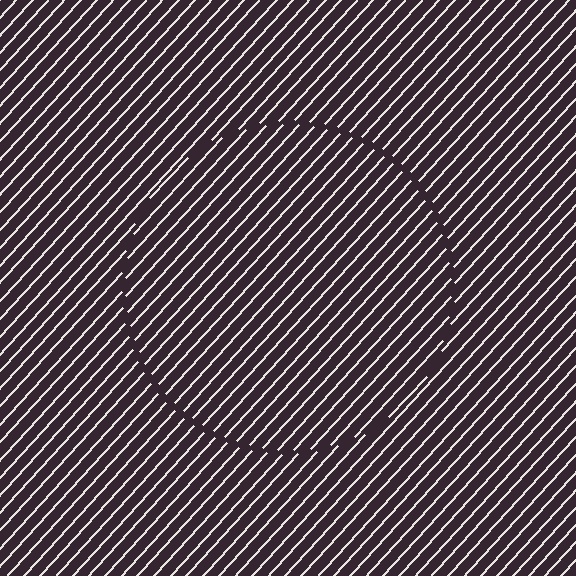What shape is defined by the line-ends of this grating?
An illusory circle. The interior of the shape contains the same grating, shifted by half a period — the contour is defined by the phase discontinuity where line-ends from the inner and outer gratings abut.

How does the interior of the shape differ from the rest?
The interior of the shape contains the same grating, shifted by half a period — the contour is defined by the phase discontinuity where line-ends from the inner and outer gratings abut.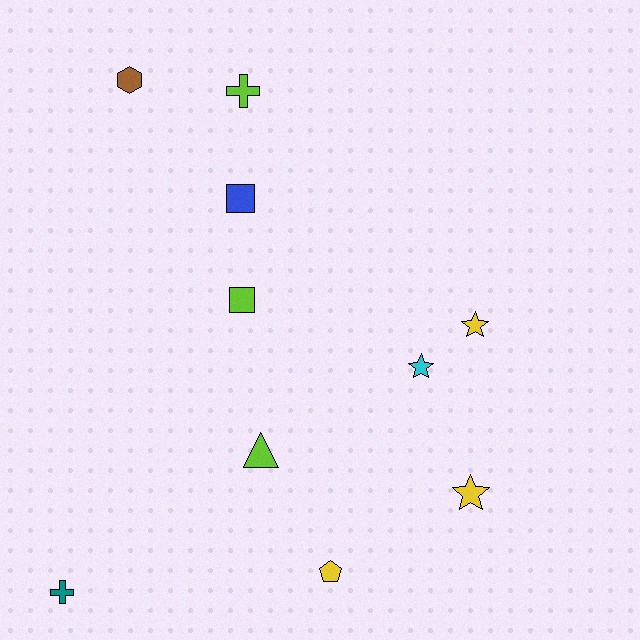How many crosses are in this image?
There are 2 crosses.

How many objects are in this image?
There are 10 objects.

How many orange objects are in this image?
There are no orange objects.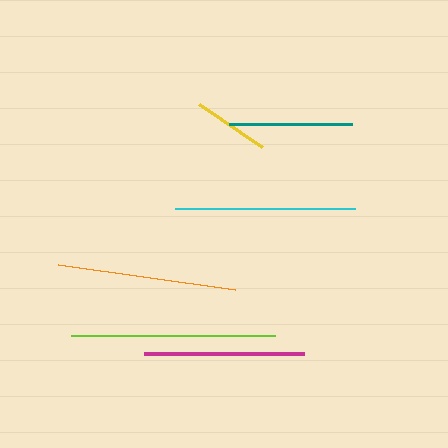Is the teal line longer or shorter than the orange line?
The orange line is longer than the teal line.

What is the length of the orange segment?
The orange segment is approximately 179 pixels long.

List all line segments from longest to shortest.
From longest to shortest: lime, cyan, orange, magenta, teal, yellow.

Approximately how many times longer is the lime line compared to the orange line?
The lime line is approximately 1.1 times the length of the orange line.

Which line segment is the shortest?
The yellow line is the shortest at approximately 77 pixels.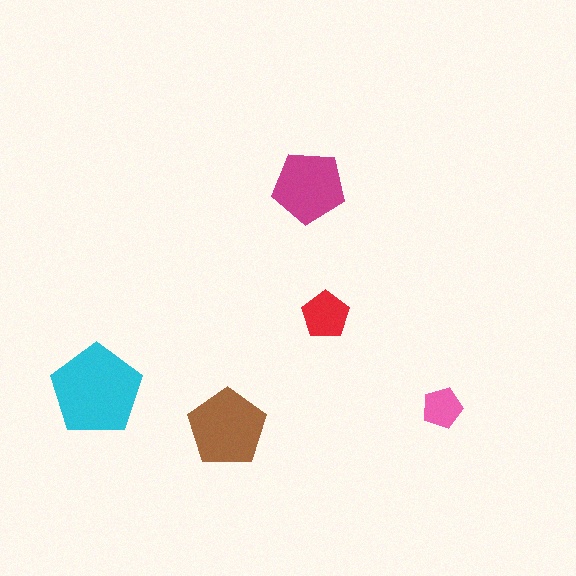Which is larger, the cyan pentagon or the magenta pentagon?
The cyan one.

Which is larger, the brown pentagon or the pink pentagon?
The brown one.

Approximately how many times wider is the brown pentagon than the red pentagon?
About 1.5 times wider.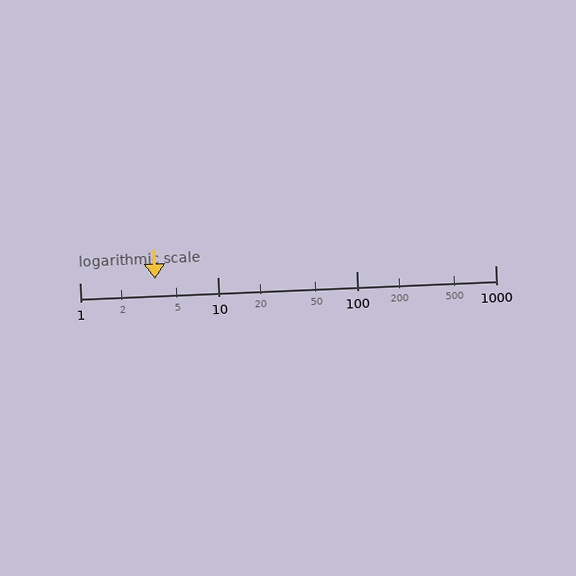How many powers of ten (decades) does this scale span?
The scale spans 3 decades, from 1 to 1000.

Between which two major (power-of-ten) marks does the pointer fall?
The pointer is between 1 and 10.